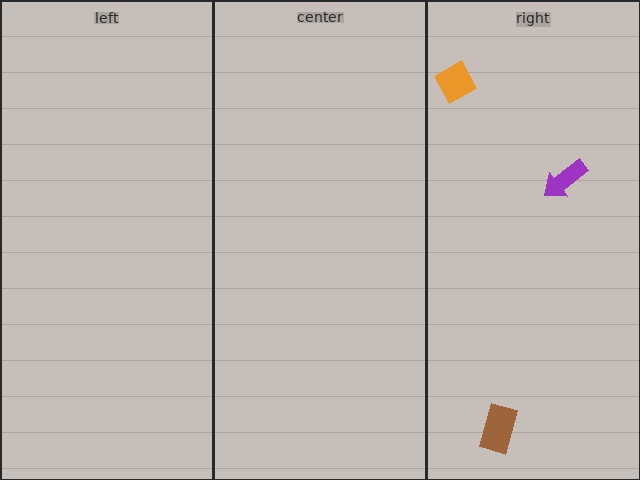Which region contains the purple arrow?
The right region.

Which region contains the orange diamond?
The right region.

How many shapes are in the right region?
3.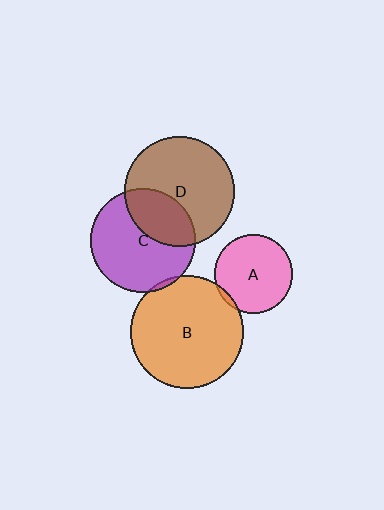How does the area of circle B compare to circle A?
Approximately 2.1 times.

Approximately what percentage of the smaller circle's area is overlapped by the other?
Approximately 5%.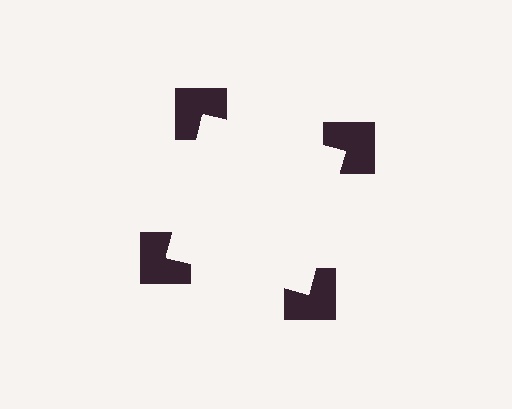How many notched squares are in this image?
There are 4 — one at each vertex of the illusory square.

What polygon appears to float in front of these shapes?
An illusory square — its edges are inferred from the aligned wedge cuts in the notched squares, not physically drawn.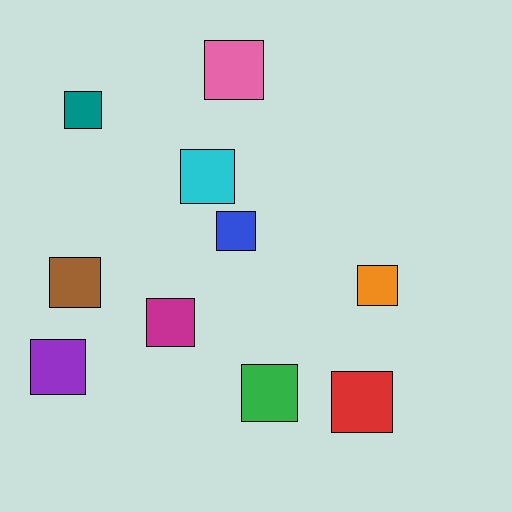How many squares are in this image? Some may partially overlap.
There are 10 squares.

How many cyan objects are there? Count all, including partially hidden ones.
There is 1 cyan object.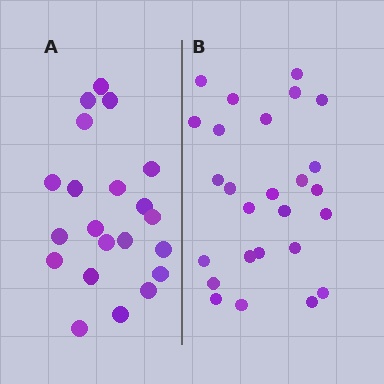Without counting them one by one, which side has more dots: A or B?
Region B (the right region) has more dots.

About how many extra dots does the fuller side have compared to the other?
Region B has about 5 more dots than region A.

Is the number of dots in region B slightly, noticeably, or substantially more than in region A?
Region B has only slightly more — the two regions are fairly close. The ratio is roughly 1.2 to 1.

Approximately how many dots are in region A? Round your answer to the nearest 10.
About 20 dots. (The exact count is 21, which rounds to 20.)